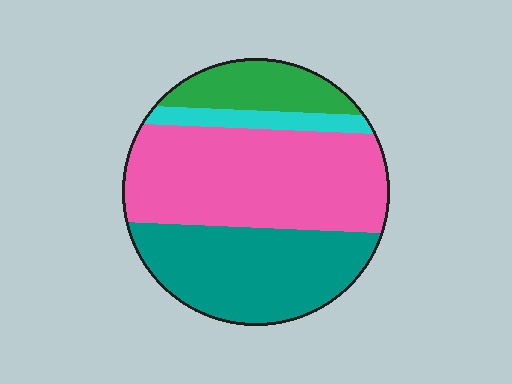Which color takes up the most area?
Pink, at roughly 45%.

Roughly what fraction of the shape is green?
Green takes up about one eighth (1/8) of the shape.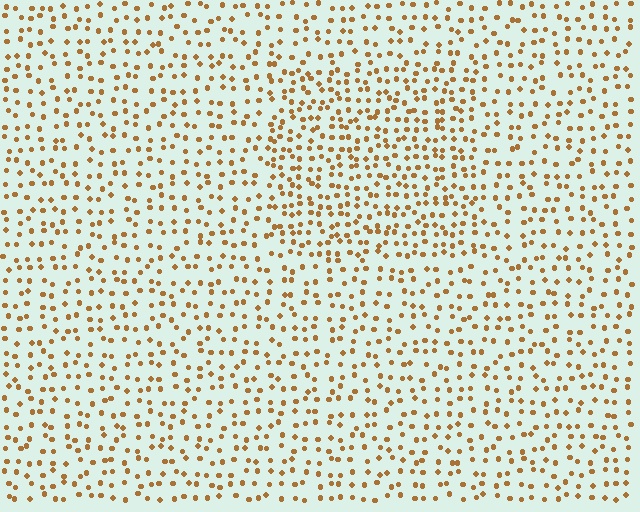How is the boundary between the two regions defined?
The boundary is defined by a change in element density (approximately 1.6x ratio). All elements are the same color, size, and shape.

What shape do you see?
I see a rectangle.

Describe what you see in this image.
The image contains small brown elements arranged at two different densities. A rectangle-shaped region is visible where the elements are more densely packed than the surrounding area.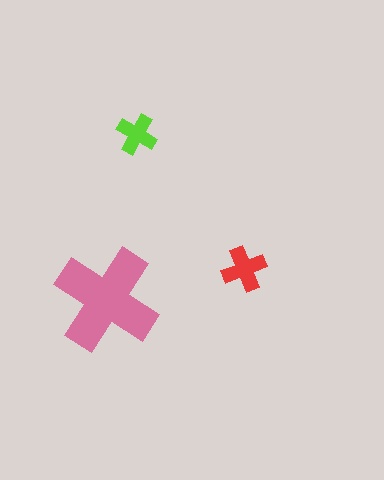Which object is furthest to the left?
The pink cross is leftmost.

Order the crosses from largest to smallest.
the pink one, the red one, the lime one.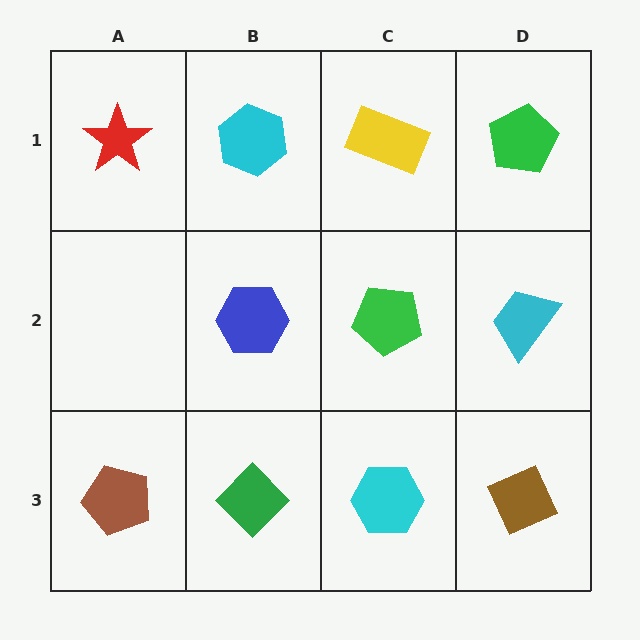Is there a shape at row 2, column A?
No, that cell is empty.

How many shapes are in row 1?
4 shapes.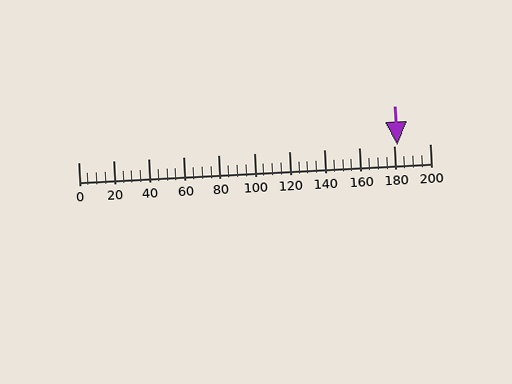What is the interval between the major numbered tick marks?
The major tick marks are spaced 20 units apart.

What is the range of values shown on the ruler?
The ruler shows values from 0 to 200.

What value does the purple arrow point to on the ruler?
The purple arrow points to approximately 182.